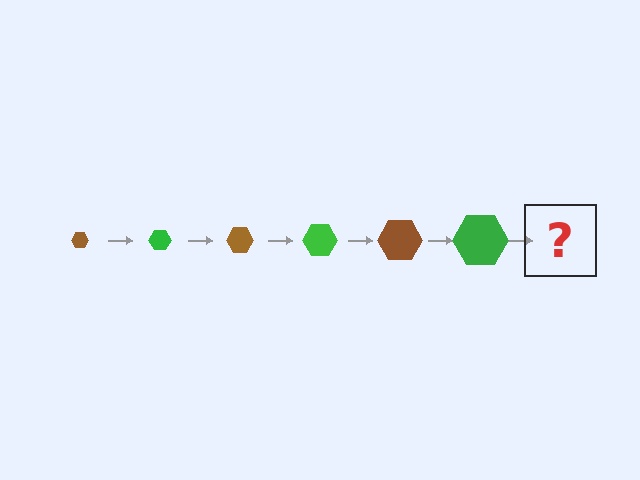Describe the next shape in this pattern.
It should be a brown hexagon, larger than the previous one.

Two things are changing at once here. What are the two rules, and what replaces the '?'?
The two rules are that the hexagon grows larger each step and the color cycles through brown and green. The '?' should be a brown hexagon, larger than the previous one.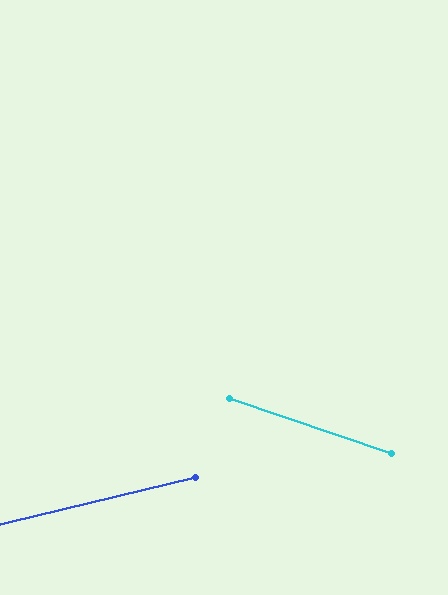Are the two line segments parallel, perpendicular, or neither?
Neither parallel nor perpendicular — they differ by about 32°.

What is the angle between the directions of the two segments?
Approximately 32 degrees.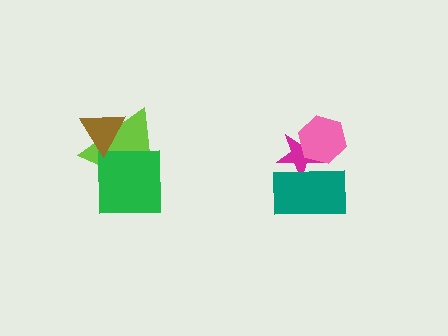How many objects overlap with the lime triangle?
2 objects overlap with the lime triangle.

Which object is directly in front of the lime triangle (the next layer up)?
The green square is directly in front of the lime triangle.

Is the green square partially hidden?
Yes, it is partially covered by another shape.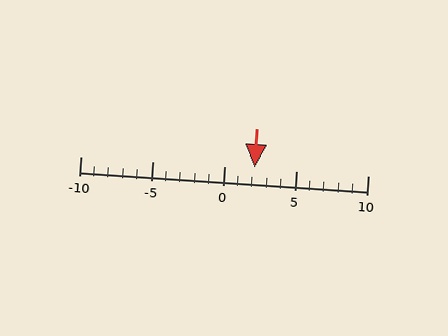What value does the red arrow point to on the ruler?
The red arrow points to approximately 2.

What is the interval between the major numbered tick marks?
The major tick marks are spaced 5 units apart.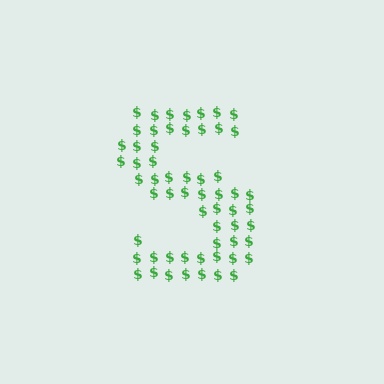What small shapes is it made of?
It is made of small dollar signs.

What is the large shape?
The large shape is the letter S.